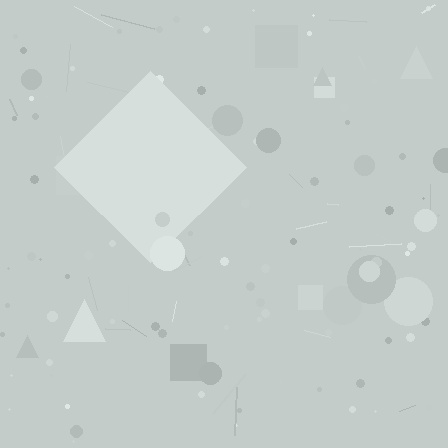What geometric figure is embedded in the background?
A diamond is embedded in the background.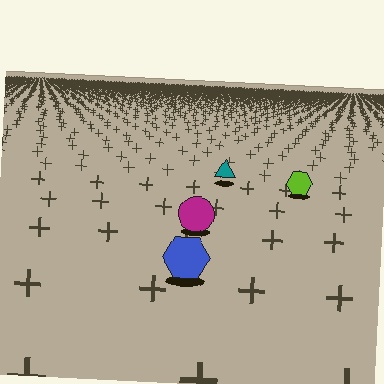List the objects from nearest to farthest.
From nearest to farthest: the blue hexagon, the magenta circle, the lime hexagon, the teal triangle.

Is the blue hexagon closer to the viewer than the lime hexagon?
Yes. The blue hexagon is closer — you can tell from the texture gradient: the ground texture is coarser near it.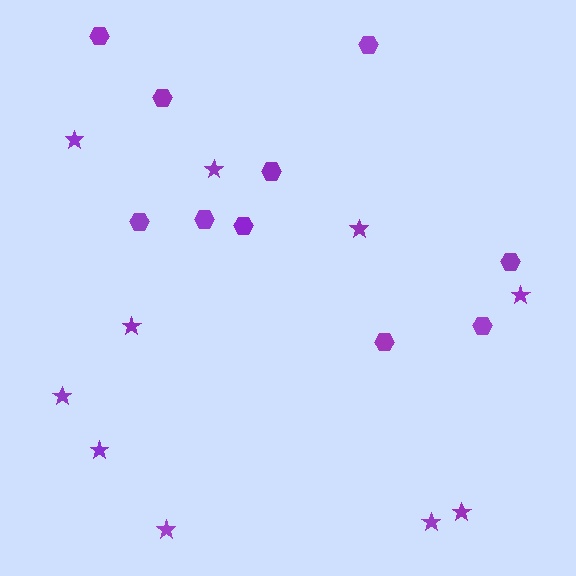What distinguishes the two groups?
There are 2 groups: one group of stars (10) and one group of hexagons (10).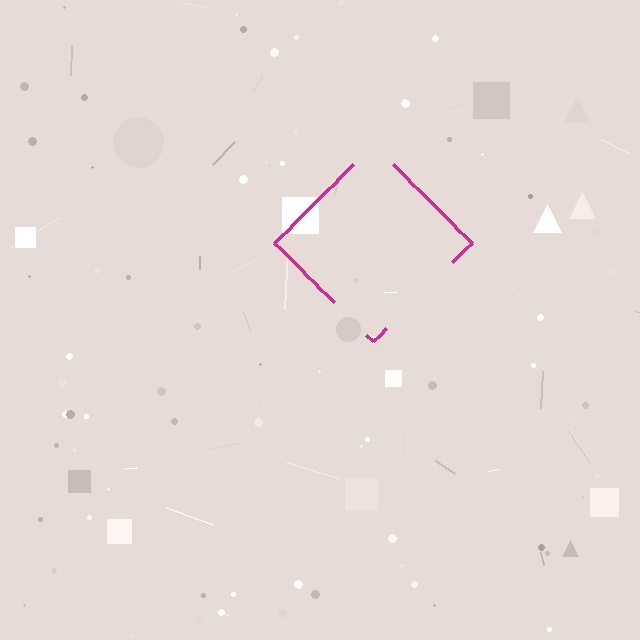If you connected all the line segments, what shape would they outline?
They would outline a diamond.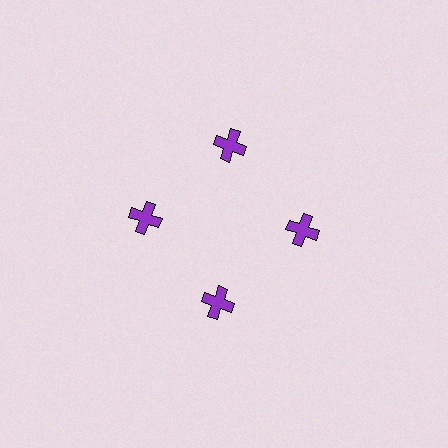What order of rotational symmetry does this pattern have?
This pattern has 4-fold rotational symmetry.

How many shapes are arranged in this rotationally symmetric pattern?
There are 4 shapes, arranged in 4 groups of 1.